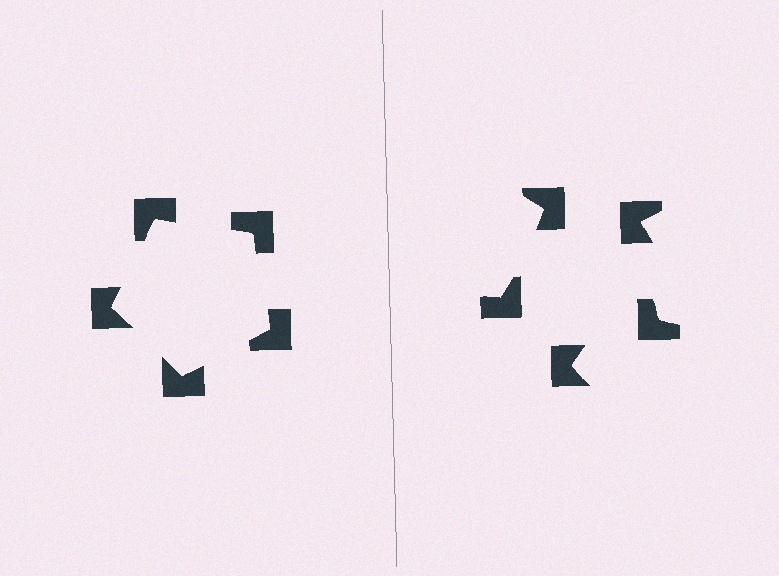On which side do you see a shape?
An illusory pentagon appears on the left side. On the right side the wedge cuts are rotated, so no coherent shape forms.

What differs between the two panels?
The notched squares are positioned identically on both sides; only the wedge orientations differ. On the left they align to a pentagon; on the right they are misaligned.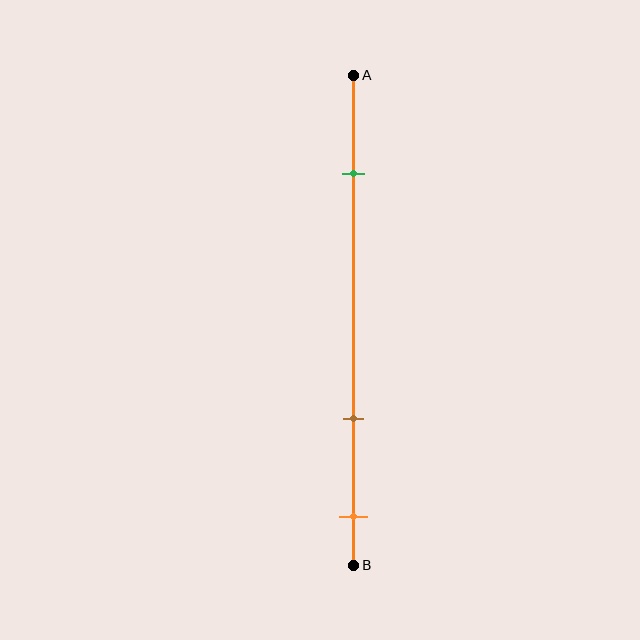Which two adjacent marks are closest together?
The brown and orange marks are the closest adjacent pair.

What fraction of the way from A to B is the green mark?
The green mark is approximately 20% (0.2) of the way from A to B.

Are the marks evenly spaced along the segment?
No, the marks are not evenly spaced.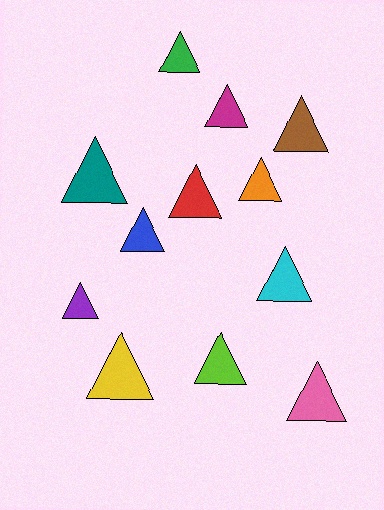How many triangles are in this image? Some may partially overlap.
There are 12 triangles.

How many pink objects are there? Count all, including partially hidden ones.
There is 1 pink object.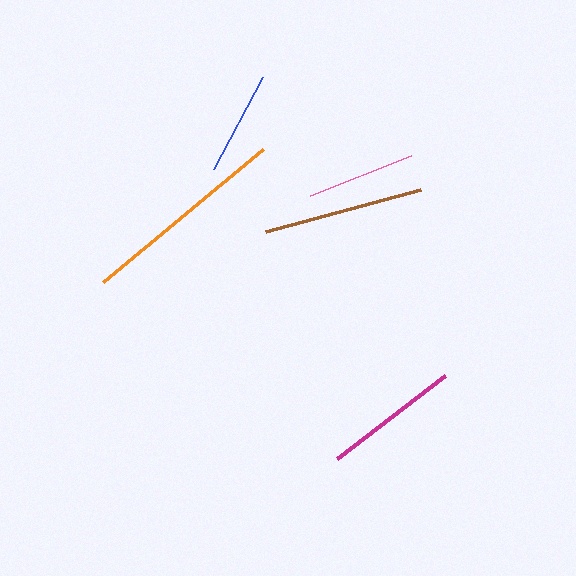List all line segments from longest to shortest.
From longest to shortest: orange, brown, magenta, pink, blue.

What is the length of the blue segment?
The blue segment is approximately 104 pixels long.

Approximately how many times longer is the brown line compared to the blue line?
The brown line is approximately 1.5 times the length of the blue line.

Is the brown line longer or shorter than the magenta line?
The brown line is longer than the magenta line.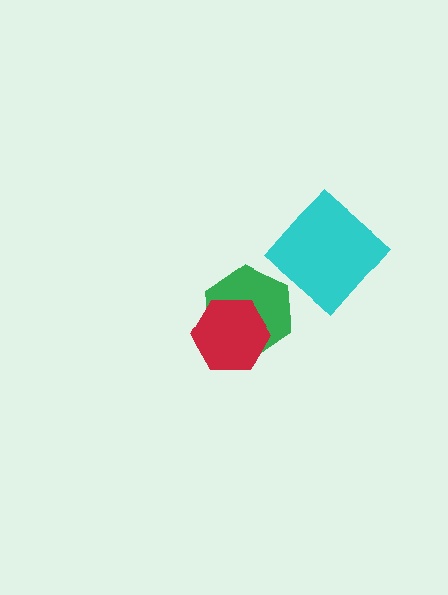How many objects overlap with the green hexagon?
1 object overlaps with the green hexagon.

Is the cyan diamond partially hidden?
No, no other shape covers it.